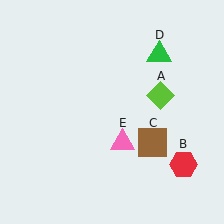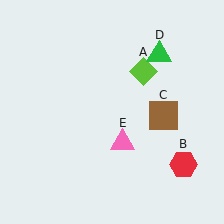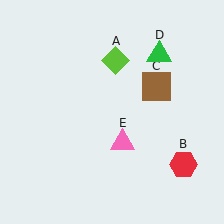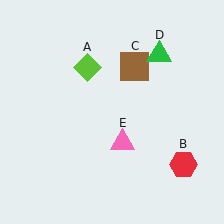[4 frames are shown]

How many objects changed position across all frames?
2 objects changed position: lime diamond (object A), brown square (object C).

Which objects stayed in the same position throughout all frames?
Red hexagon (object B) and green triangle (object D) and pink triangle (object E) remained stationary.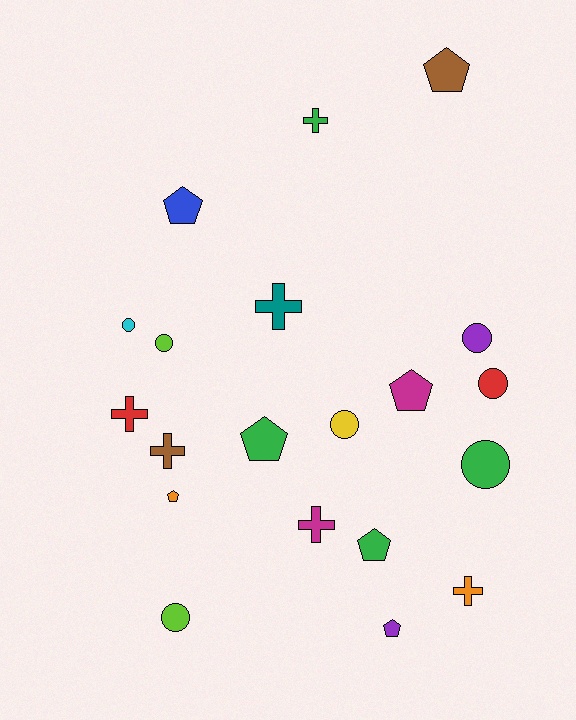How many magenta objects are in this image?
There are 2 magenta objects.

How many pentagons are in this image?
There are 7 pentagons.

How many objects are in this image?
There are 20 objects.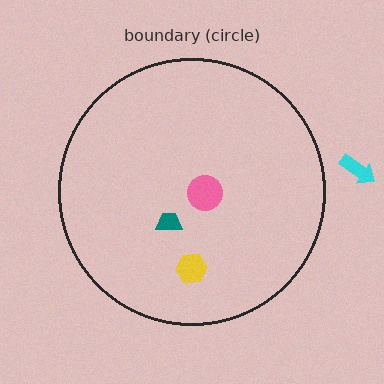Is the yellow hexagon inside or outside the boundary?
Inside.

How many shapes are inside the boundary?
3 inside, 1 outside.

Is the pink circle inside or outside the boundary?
Inside.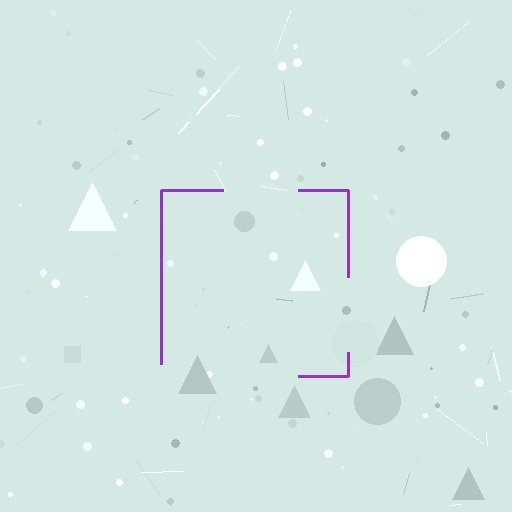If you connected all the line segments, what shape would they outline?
They would outline a square.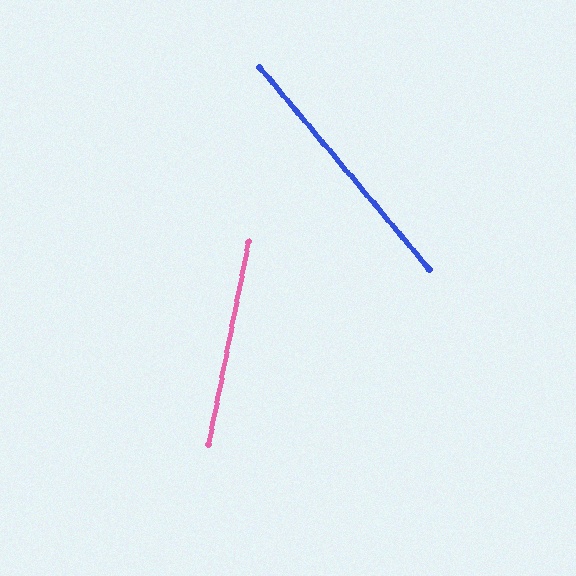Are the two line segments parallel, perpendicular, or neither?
Neither parallel nor perpendicular — they differ by about 51°.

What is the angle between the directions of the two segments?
Approximately 51 degrees.